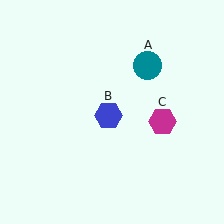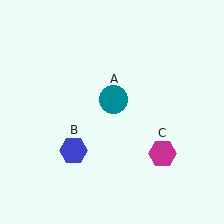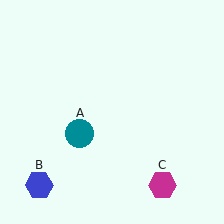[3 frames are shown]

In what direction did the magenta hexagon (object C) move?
The magenta hexagon (object C) moved down.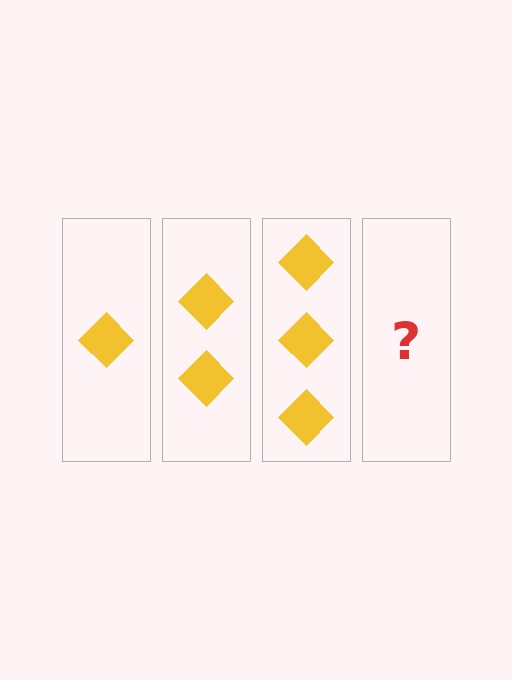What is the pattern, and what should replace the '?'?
The pattern is that each step adds one more diamond. The '?' should be 4 diamonds.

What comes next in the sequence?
The next element should be 4 diamonds.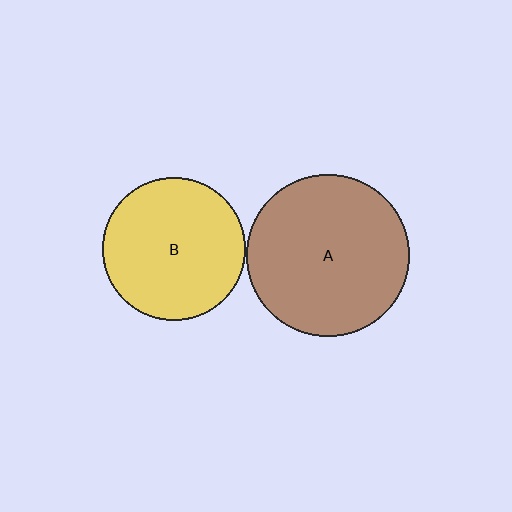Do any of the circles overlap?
No, none of the circles overlap.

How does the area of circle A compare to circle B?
Approximately 1.3 times.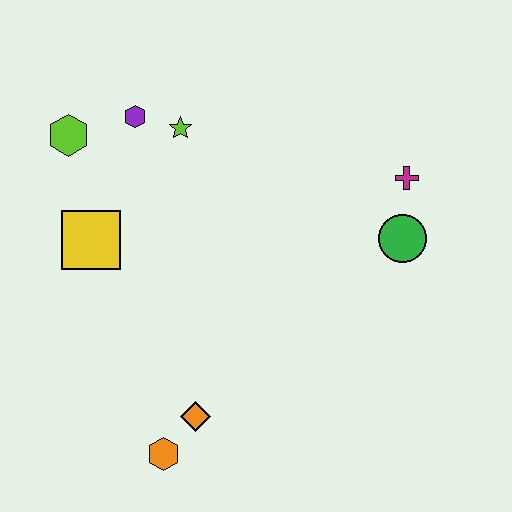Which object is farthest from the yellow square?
The magenta cross is farthest from the yellow square.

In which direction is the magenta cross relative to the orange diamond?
The magenta cross is above the orange diamond.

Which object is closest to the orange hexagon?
The orange diamond is closest to the orange hexagon.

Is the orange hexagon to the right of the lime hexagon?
Yes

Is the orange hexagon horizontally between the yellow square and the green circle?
Yes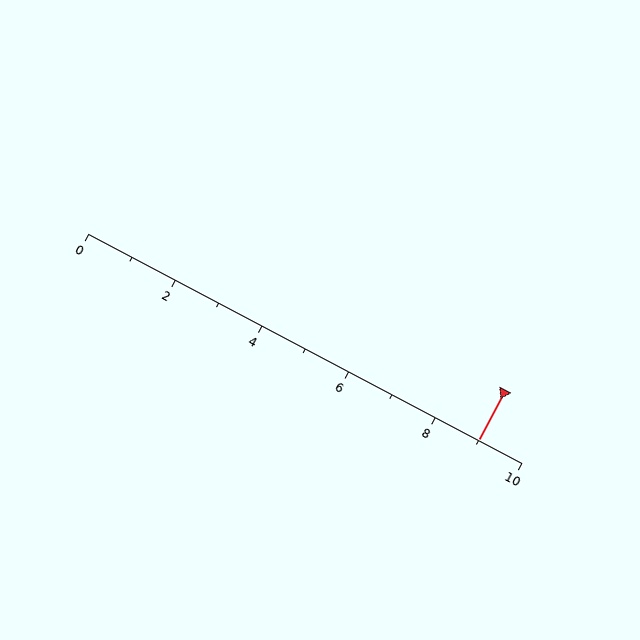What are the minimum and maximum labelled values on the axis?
The axis runs from 0 to 10.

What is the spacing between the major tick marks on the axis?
The major ticks are spaced 2 apart.